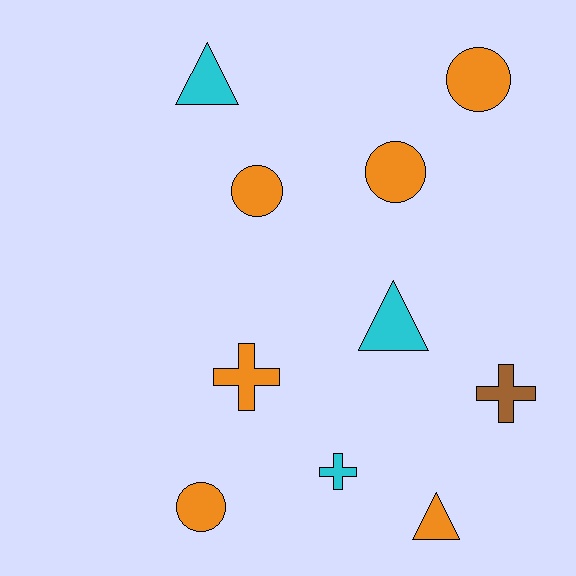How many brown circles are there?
There are no brown circles.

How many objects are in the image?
There are 10 objects.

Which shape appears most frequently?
Circle, with 4 objects.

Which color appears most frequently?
Orange, with 6 objects.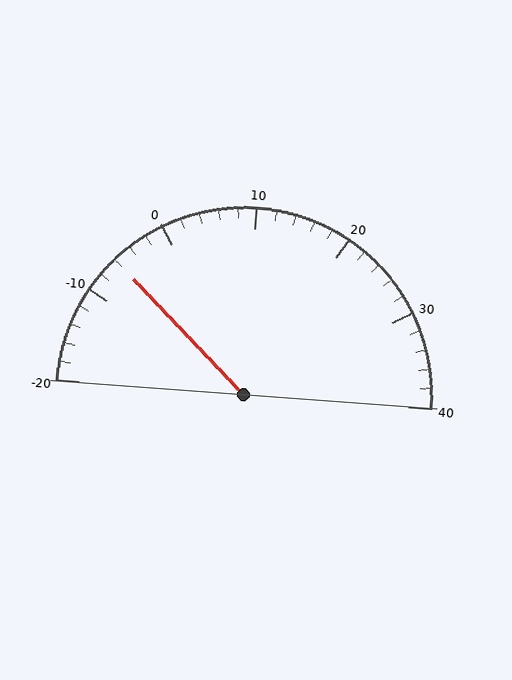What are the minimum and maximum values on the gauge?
The gauge ranges from -20 to 40.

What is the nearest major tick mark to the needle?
The nearest major tick mark is -10.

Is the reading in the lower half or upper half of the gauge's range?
The reading is in the lower half of the range (-20 to 40).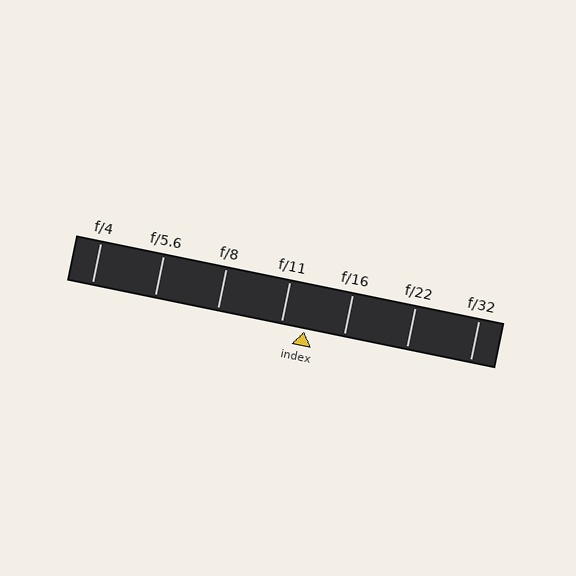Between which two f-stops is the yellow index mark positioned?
The index mark is between f/11 and f/16.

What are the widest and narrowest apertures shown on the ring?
The widest aperture shown is f/4 and the narrowest is f/32.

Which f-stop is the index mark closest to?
The index mark is closest to f/11.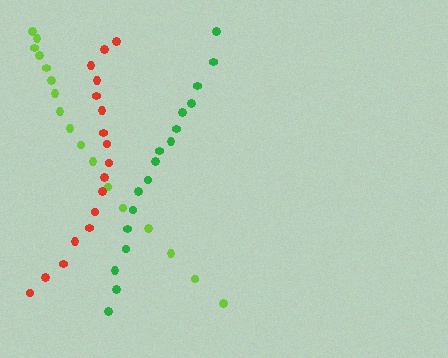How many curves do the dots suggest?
There are 3 distinct paths.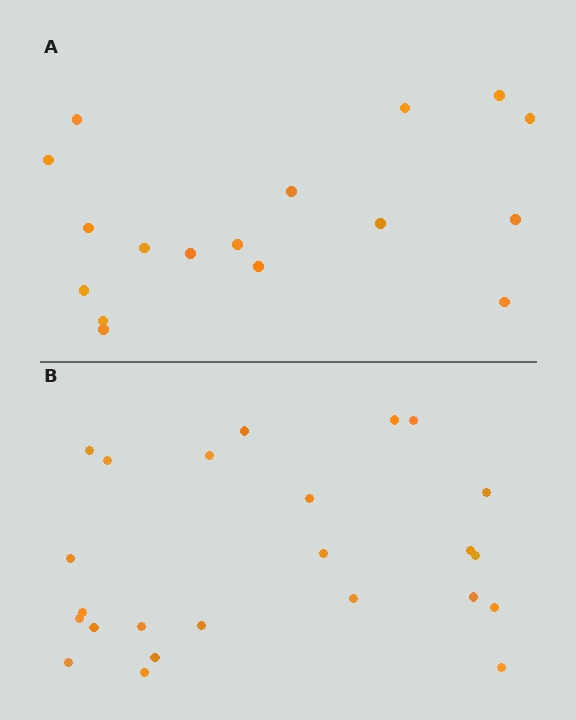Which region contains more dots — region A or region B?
Region B (the bottom region) has more dots.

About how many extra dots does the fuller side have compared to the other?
Region B has roughly 8 or so more dots than region A.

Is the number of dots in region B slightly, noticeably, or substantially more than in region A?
Region B has noticeably more, but not dramatically so. The ratio is roughly 1.4 to 1.